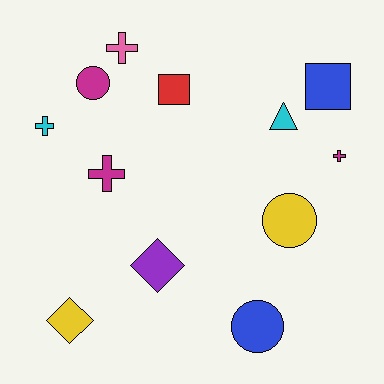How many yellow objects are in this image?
There are 2 yellow objects.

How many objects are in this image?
There are 12 objects.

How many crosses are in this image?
There are 4 crosses.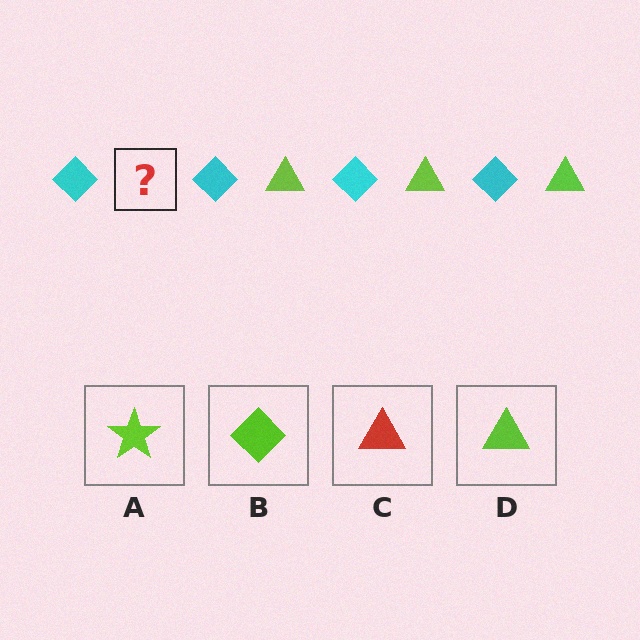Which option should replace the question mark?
Option D.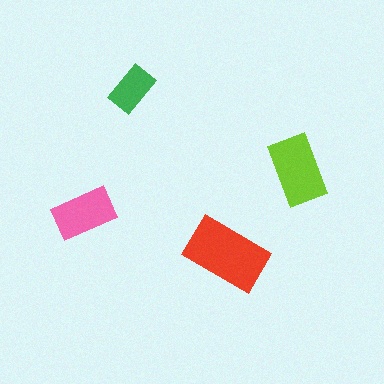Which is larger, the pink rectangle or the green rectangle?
The pink one.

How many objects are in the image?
There are 4 objects in the image.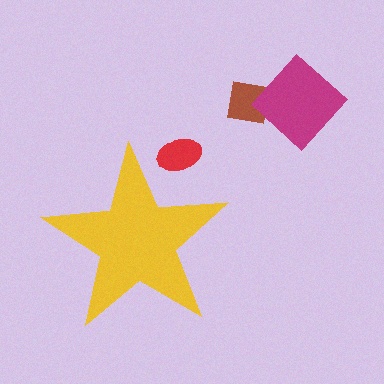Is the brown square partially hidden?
No, the brown square is fully visible.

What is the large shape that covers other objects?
A yellow star.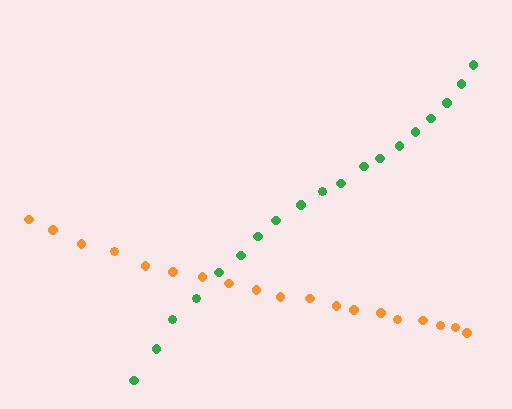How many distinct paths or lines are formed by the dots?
There are 2 distinct paths.